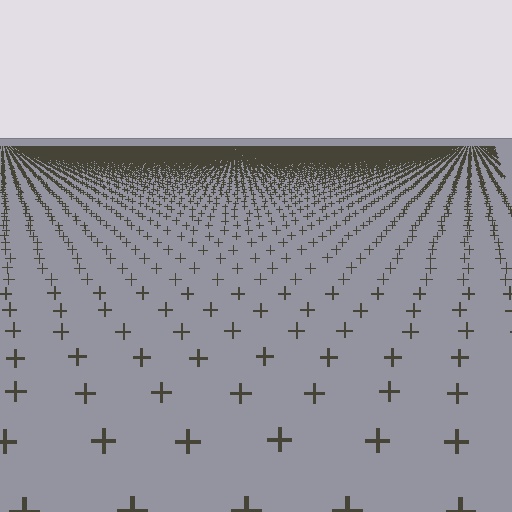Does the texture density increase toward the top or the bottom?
Density increases toward the top.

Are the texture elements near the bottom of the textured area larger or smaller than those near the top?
Larger. Near the bottom, elements are closer to the viewer and appear at a bigger on-screen size.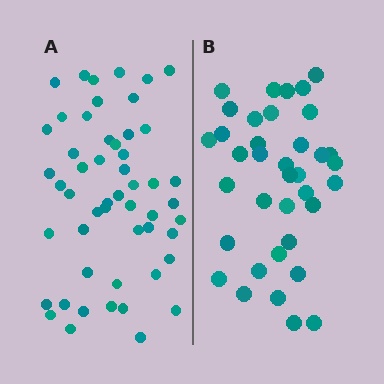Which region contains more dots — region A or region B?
Region A (the left region) has more dots.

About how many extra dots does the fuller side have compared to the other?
Region A has approximately 15 more dots than region B.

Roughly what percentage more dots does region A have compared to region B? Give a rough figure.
About 40% more.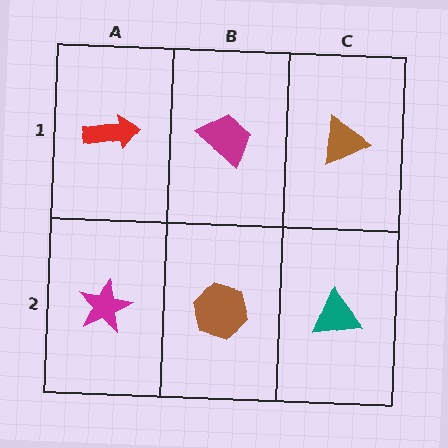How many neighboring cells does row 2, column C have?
2.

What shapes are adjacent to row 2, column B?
A magenta trapezoid (row 1, column B), a magenta star (row 2, column A), a teal triangle (row 2, column C).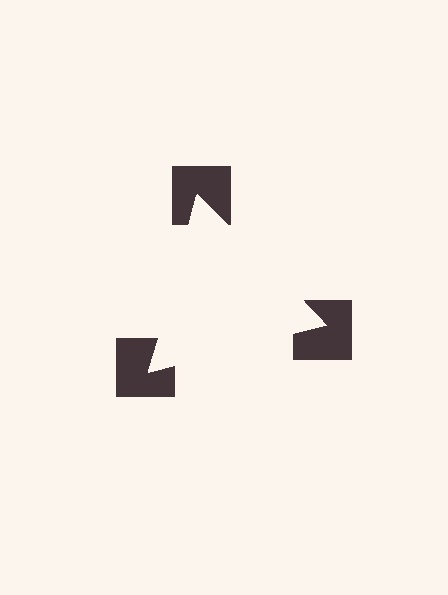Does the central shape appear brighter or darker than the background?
It typically appears slightly brighter than the background, even though no actual brightness change is drawn.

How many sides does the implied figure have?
3 sides.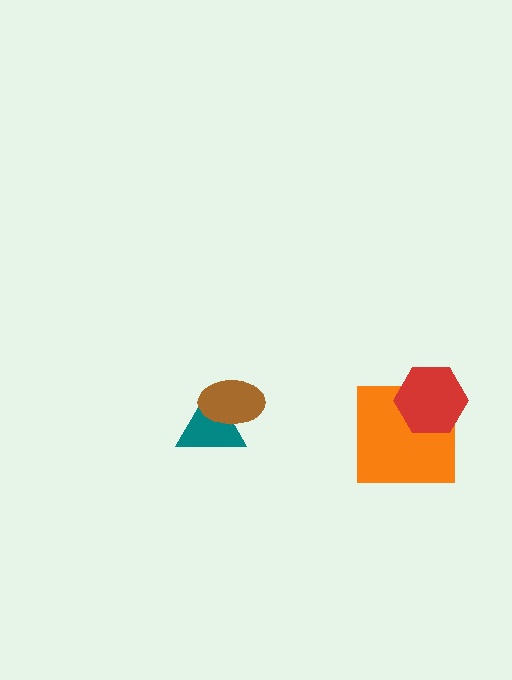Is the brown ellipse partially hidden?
No, no other shape covers it.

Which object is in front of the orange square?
The red hexagon is in front of the orange square.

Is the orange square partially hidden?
Yes, it is partially covered by another shape.